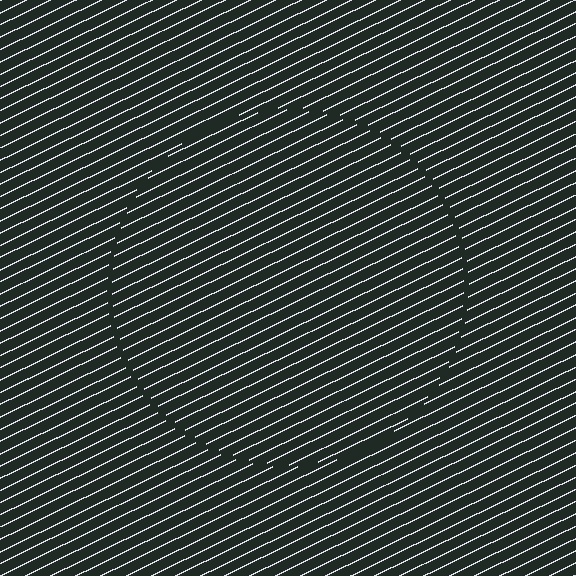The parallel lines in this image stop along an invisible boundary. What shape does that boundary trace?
An illusory circle. The interior of the shape contains the same grating, shifted by half a period — the contour is defined by the phase discontinuity where line-ends from the inner and outer gratings abut.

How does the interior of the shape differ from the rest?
The interior of the shape contains the same grating, shifted by half a period — the contour is defined by the phase discontinuity where line-ends from the inner and outer gratings abut.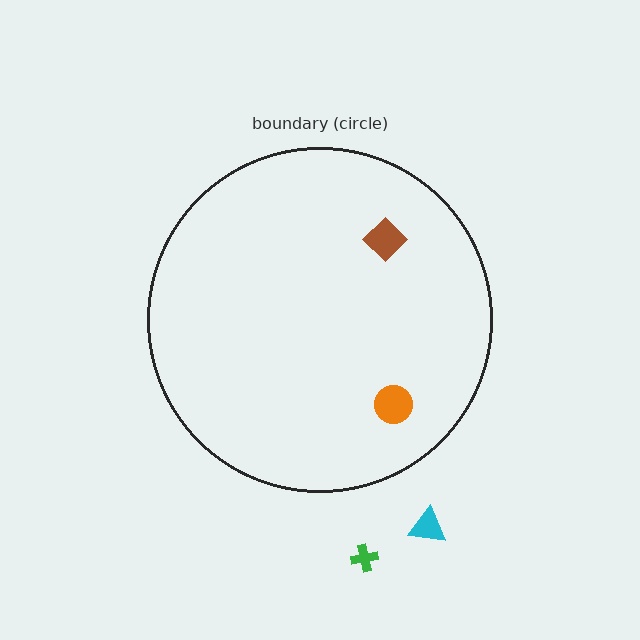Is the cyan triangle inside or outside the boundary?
Outside.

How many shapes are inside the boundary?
2 inside, 2 outside.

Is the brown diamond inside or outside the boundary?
Inside.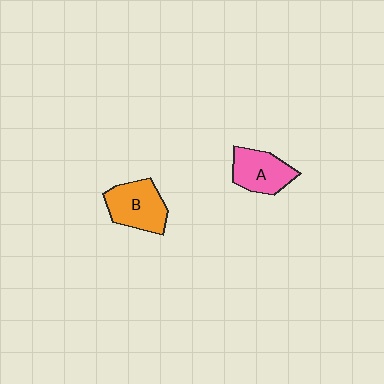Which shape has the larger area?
Shape B (orange).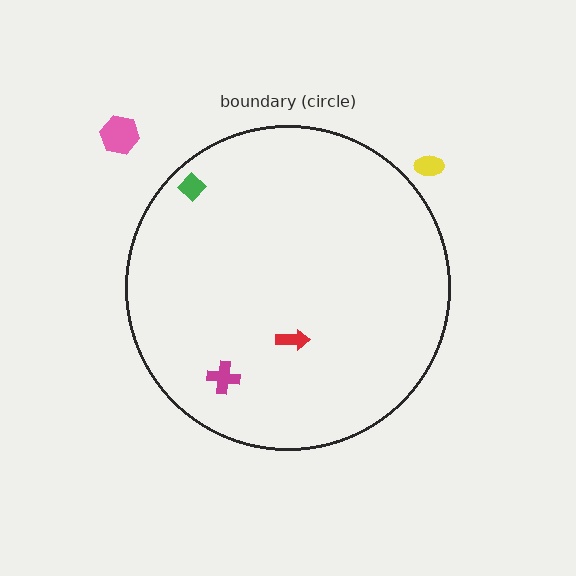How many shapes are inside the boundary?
3 inside, 2 outside.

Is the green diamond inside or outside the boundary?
Inside.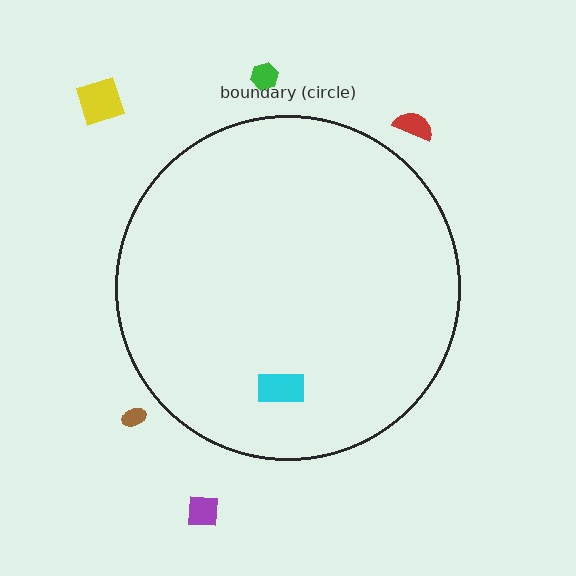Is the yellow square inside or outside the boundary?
Outside.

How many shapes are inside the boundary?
1 inside, 5 outside.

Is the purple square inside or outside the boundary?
Outside.